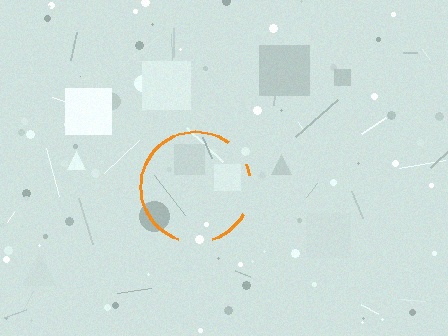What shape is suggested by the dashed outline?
The dashed outline suggests a circle.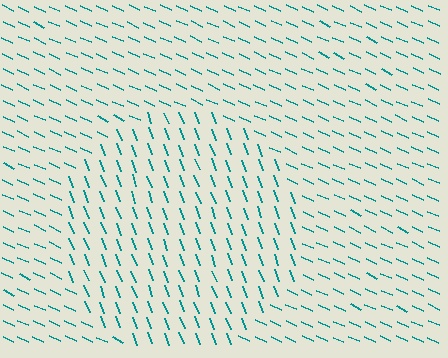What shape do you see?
I see a circle.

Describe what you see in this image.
The image is filled with small teal line segments. A circle region in the image has lines oriented differently from the surrounding lines, creating a visible texture boundary.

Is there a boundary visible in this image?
Yes, there is a texture boundary formed by a change in line orientation.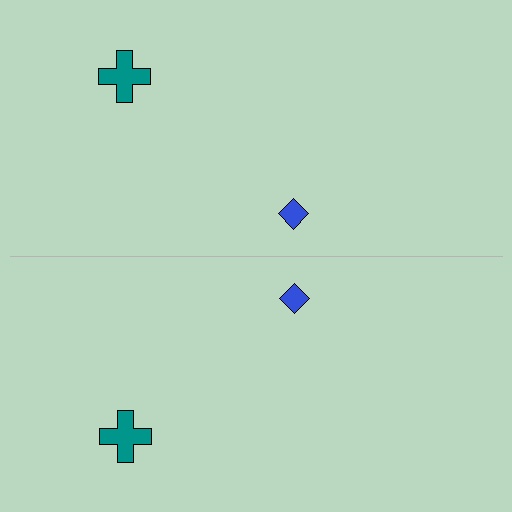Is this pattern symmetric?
Yes, this pattern has bilateral (reflection) symmetry.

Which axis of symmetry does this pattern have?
The pattern has a horizontal axis of symmetry running through the center of the image.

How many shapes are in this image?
There are 4 shapes in this image.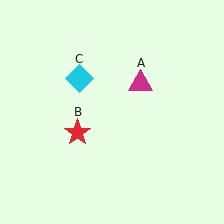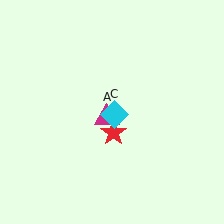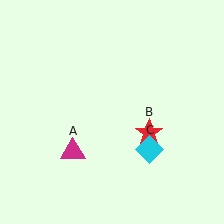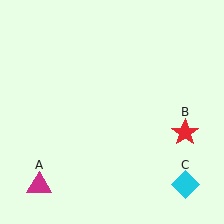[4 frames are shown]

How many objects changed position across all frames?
3 objects changed position: magenta triangle (object A), red star (object B), cyan diamond (object C).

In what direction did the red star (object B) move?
The red star (object B) moved right.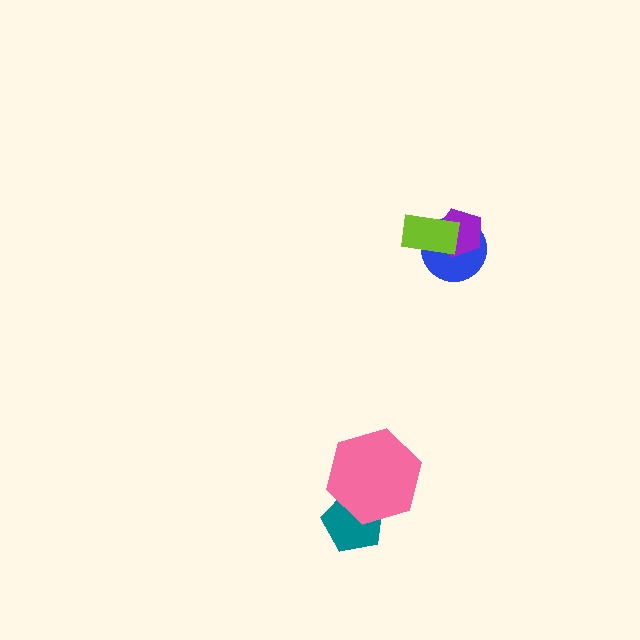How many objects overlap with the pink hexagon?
1 object overlaps with the pink hexagon.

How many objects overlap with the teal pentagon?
1 object overlaps with the teal pentagon.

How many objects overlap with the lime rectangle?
2 objects overlap with the lime rectangle.